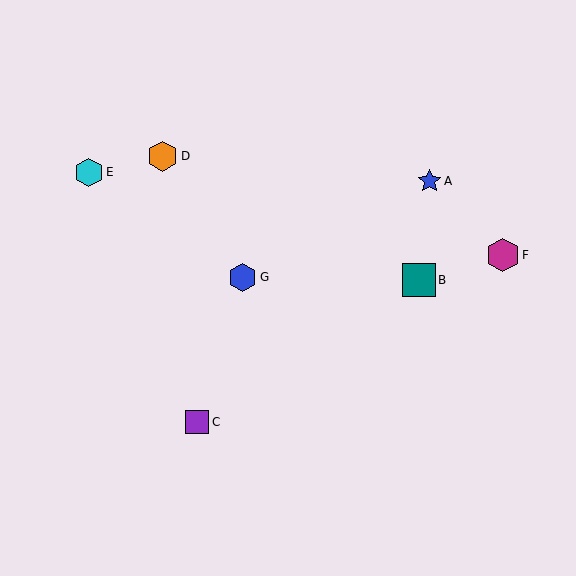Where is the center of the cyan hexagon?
The center of the cyan hexagon is at (89, 172).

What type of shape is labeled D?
Shape D is an orange hexagon.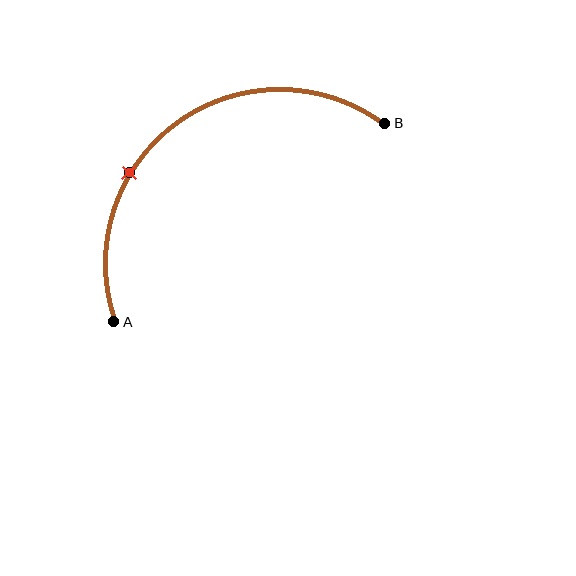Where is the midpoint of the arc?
The arc midpoint is the point on the curve farthest from the straight line joining A and B. It sits above and to the left of that line.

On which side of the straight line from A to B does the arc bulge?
The arc bulges above and to the left of the straight line connecting A and B.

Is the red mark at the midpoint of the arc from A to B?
No. The red mark lies on the arc but is closer to endpoint A. The arc midpoint would be at the point on the curve equidistant along the arc from both A and B.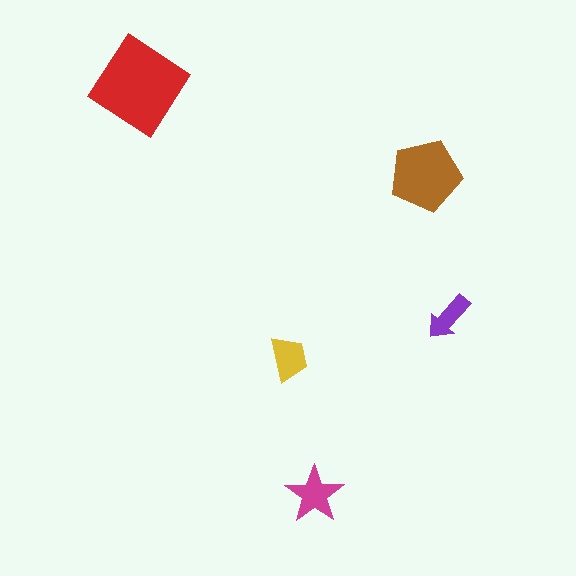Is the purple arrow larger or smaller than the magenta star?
Smaller.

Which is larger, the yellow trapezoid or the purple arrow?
The yellow trapezoid.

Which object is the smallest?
The purple arrow.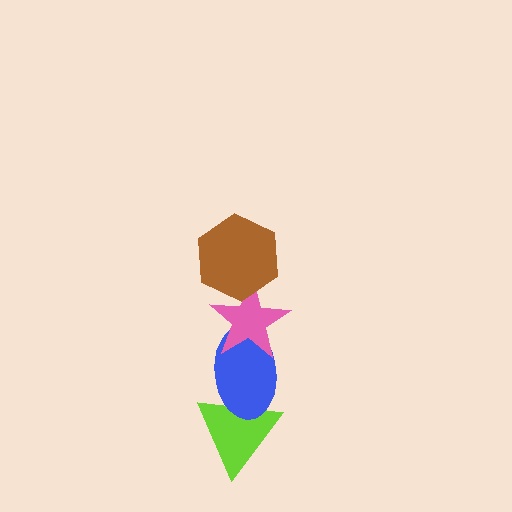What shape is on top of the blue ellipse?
The pink star is on top of the blue ellipse.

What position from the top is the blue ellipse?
The blue ellipse is 3rd from the top.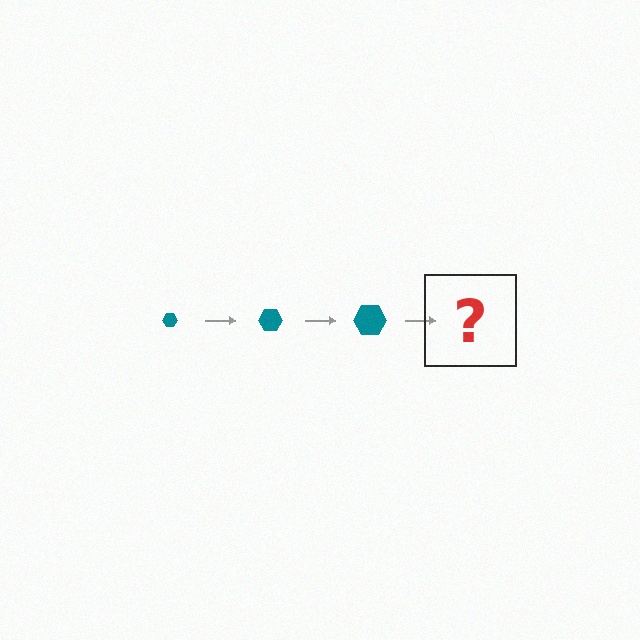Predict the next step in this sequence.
The next step is a teal hexagon, larger than the previous one.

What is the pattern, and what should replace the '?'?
The pattern is that the hexagon gets progressively larger each step. The '?' should be a teal hexagon, larger than the previous one.